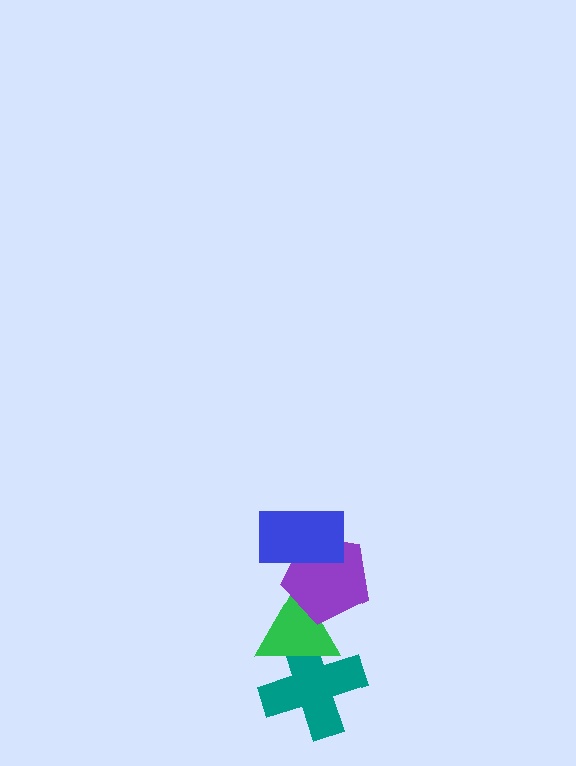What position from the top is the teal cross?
The teal cross is 4th from the top.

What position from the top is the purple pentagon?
The purple pentagon is 2nd from the top.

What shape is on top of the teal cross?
The green triangle is on top of the teal cross.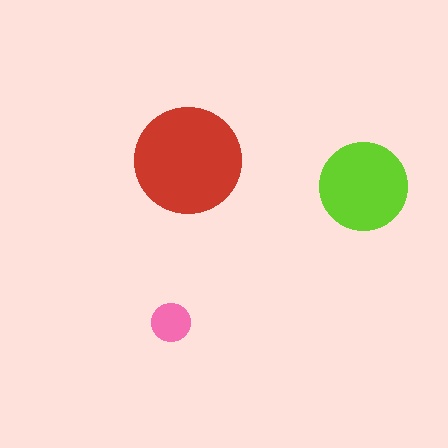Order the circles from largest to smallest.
the red one, the lime one, the pink one.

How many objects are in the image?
There are 3 objects in the image.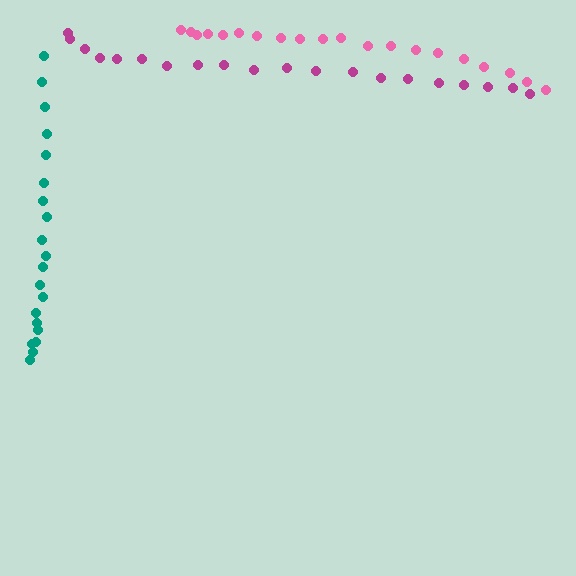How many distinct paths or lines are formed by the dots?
There are 3 distinct paths.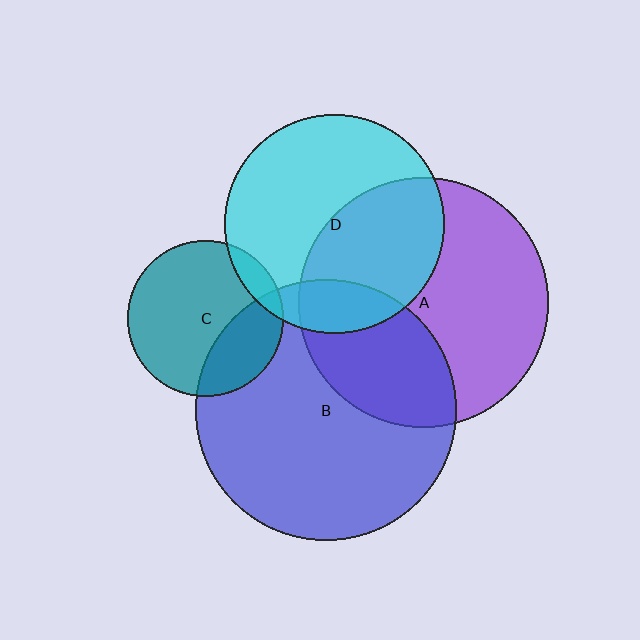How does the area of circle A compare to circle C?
Approximately 2.6 times.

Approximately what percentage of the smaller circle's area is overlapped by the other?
Approximately 35%.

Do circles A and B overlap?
Yes.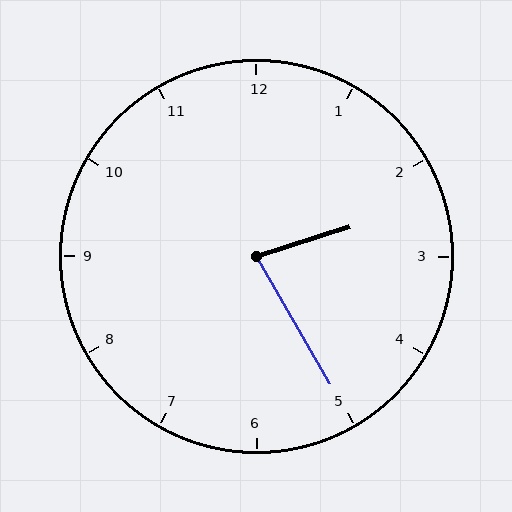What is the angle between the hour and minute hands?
Approximately 78 degrees.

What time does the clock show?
2:25.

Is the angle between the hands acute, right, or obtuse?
It is acute.